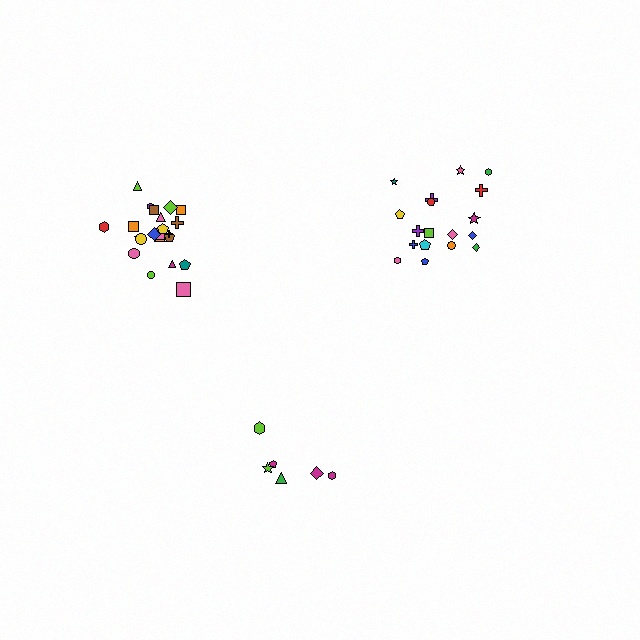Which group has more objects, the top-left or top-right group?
The top-left group.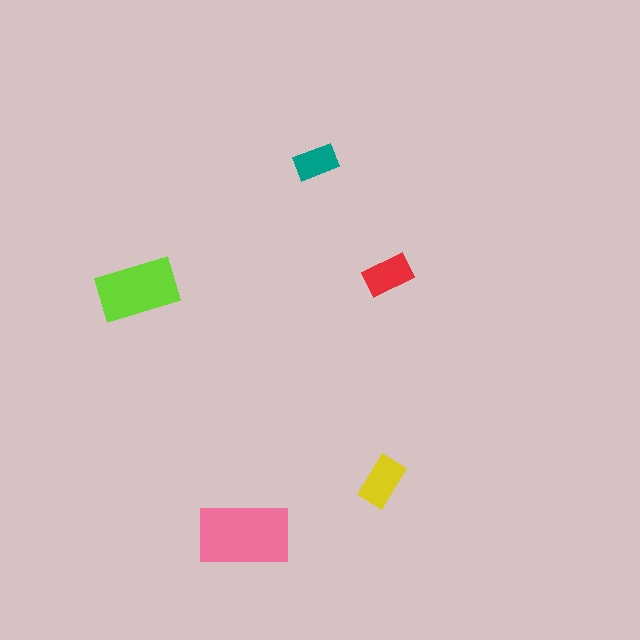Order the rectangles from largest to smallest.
the pink one, the lime one, the yellow one, the red one, the teal one.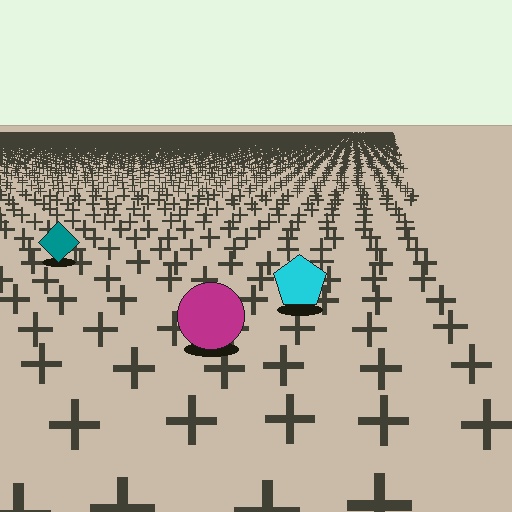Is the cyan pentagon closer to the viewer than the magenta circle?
No. The magenta circle is closer — you can tell from the texture gradient: the ground texture is coarser near it.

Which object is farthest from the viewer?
The teal diamond is farthest from the viewer. It appears smaller and the ground texture around it is denser.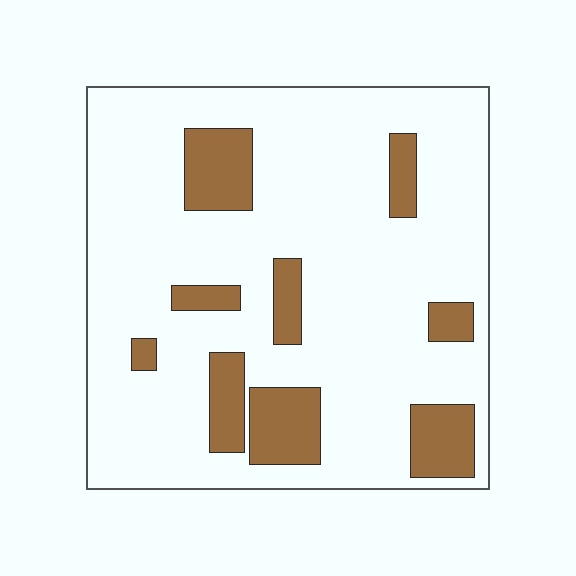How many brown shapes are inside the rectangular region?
9.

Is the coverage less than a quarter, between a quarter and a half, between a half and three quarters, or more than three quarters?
Less than a quarter.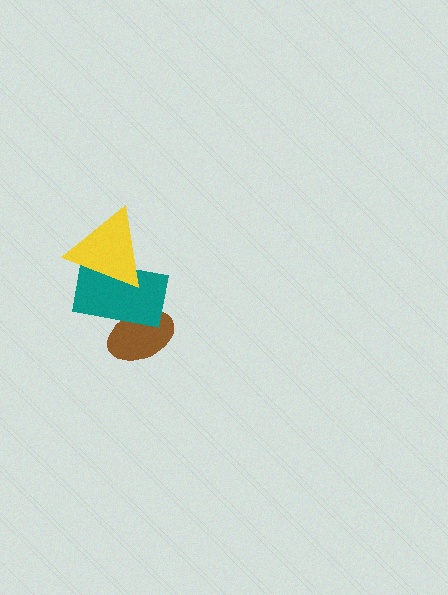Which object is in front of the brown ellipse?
The teal rectangle is in front of the brown ellipse.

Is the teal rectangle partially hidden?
Yes, it is partially covered by another shape.